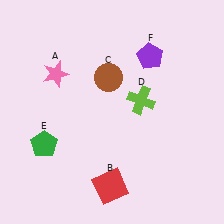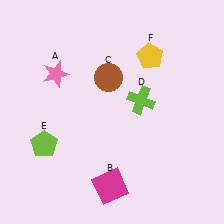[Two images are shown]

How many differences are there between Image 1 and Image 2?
There are 3 differences between the two images.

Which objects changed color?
B changed from red to magenta. E changed from green to lime. F changed from purple to yellow.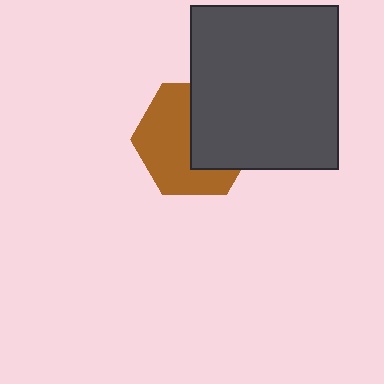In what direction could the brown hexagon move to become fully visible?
The brown hexagon could move left. That would shift it out from behind the dark gray rectangle entirely.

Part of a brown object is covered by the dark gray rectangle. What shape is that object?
It is a hexagon.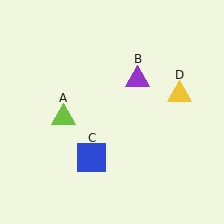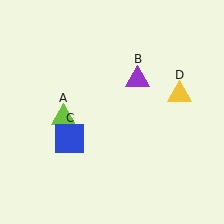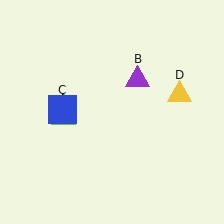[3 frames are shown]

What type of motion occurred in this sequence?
The blue square (object C) rotated clockwise around the center of the scene.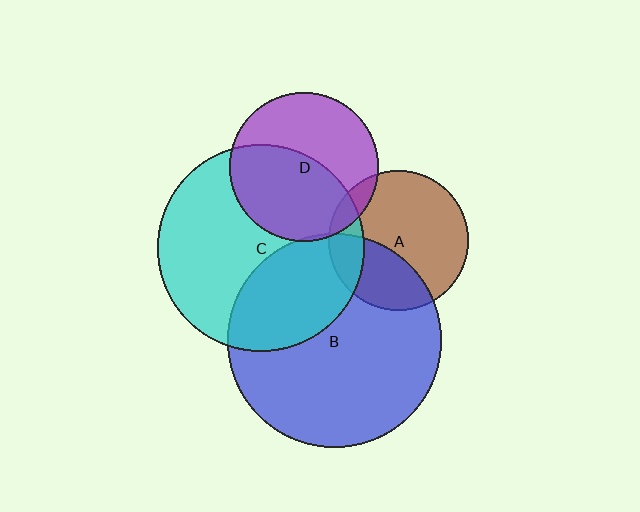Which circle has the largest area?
Circle B (blue).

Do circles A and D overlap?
Yes.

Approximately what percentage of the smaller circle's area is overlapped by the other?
Approximately 10%.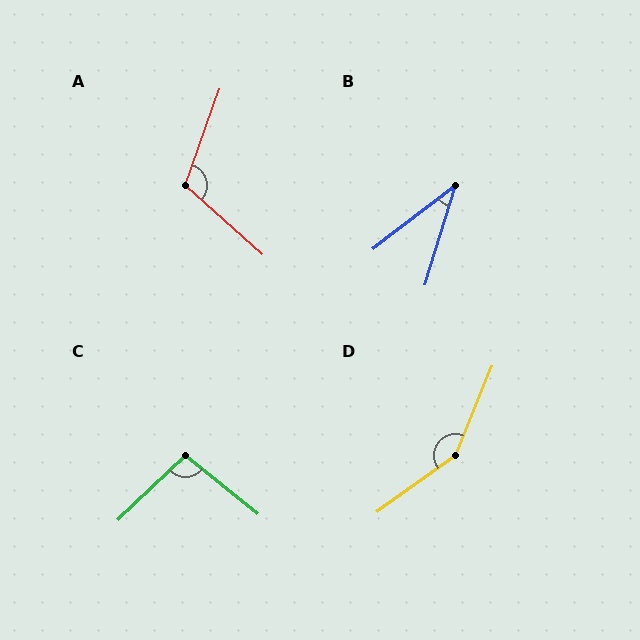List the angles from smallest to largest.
B (36°), C (97°), A (112°), D (148°).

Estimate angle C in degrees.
Approximately 97 degrees.